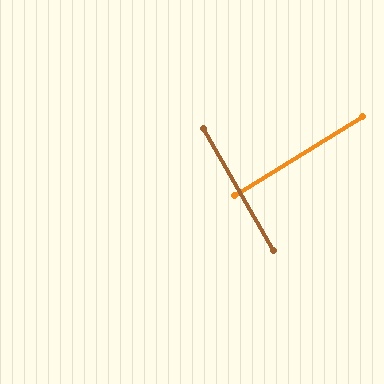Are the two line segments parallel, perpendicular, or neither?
Perpendicular — they meet at approximately 88°.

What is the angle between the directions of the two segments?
Approximately 88 degrees.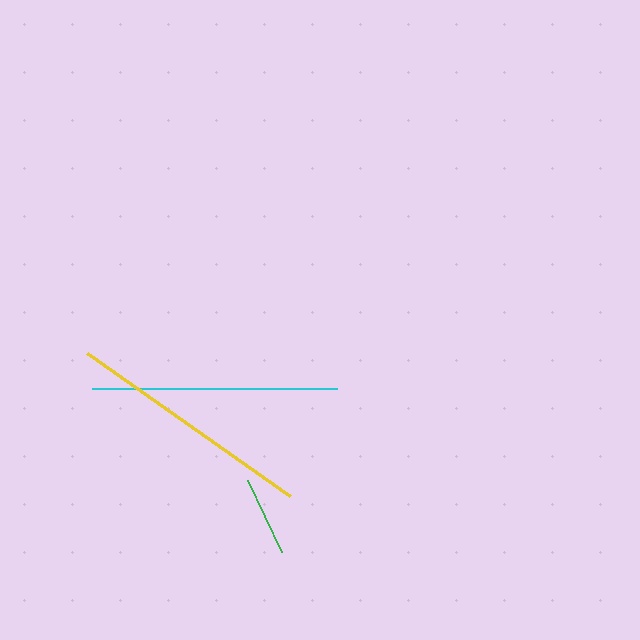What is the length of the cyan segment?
The cyan segment is approximately 245 pixels long.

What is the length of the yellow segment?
The yellow segment is approximately 248 pixels long.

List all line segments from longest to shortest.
From longest to shortest: yellow, cyan, green.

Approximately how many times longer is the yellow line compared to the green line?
The yellow line is approximately 3.1 times the length of the green line.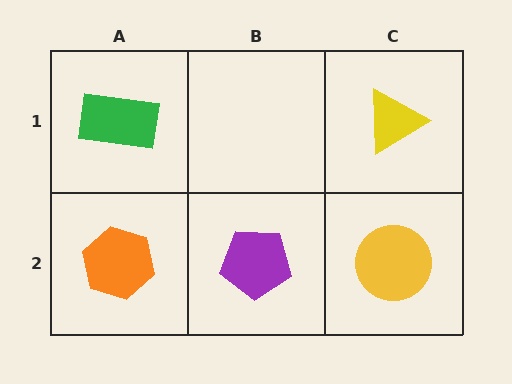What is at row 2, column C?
A yellow circle.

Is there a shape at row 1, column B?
No, that cell is empty.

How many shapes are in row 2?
3 shapes.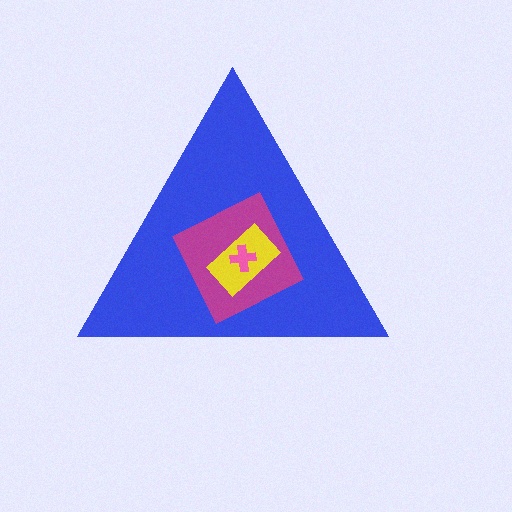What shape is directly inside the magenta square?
The yellow rectangle.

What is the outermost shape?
The blue triangle.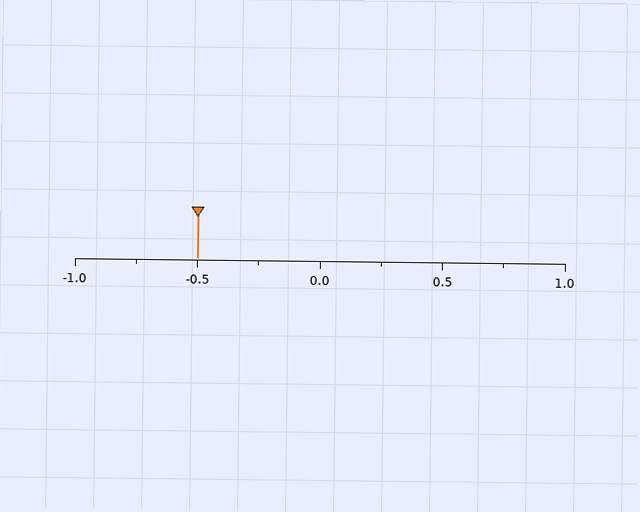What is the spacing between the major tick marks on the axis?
The major ticks are spaced 0.5 apart.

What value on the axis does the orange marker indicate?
The marker indicates approximately -0.5.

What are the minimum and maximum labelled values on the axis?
The axis runs from -1.0 to 1.0.